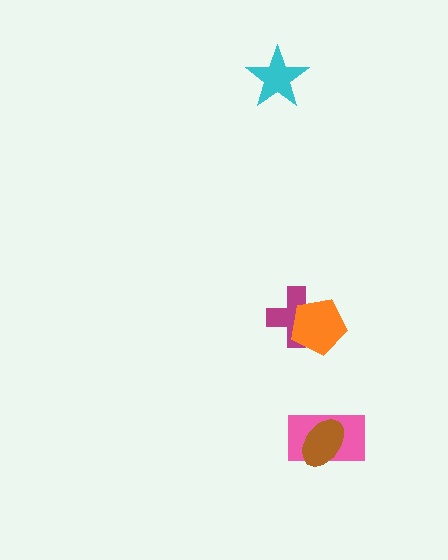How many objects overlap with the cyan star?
0 objects overlap with the cyan star.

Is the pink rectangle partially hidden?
Yes, it is partially covered by another shape.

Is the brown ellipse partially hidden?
No, no other shape covers it.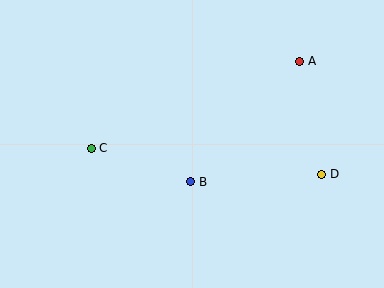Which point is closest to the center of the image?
Point B at (191, 182) is closest to the center.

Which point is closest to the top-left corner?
Point C is closest to the top-left corner.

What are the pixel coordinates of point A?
Point A is at (300, 61).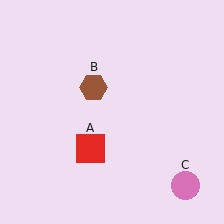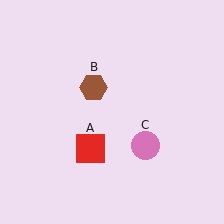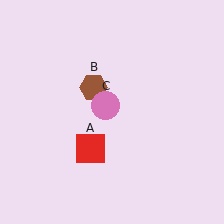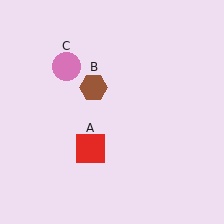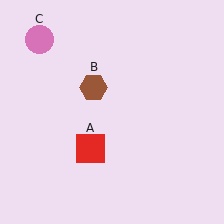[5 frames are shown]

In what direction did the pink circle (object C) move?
The pink circle (object C) moved up and to the left.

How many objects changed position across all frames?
1 object changed position: pink circle (object C).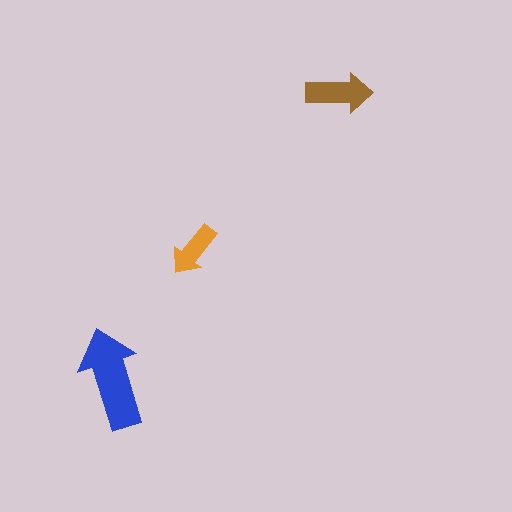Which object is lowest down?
The blue arrow is bottommost.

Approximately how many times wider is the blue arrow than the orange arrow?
About 2 times wider.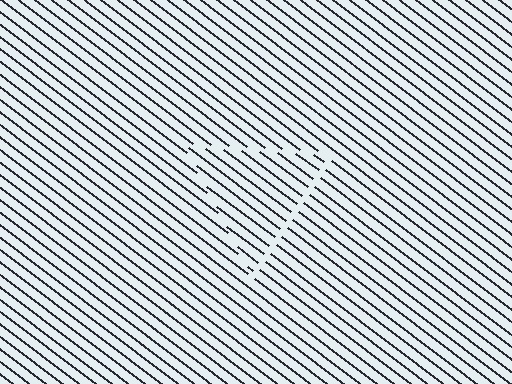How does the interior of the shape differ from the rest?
The interior of the shape contains the same grating, shifted by half a period — the contour is defined by the phase discontinuity where line-ends from the inner and outer gratings abut.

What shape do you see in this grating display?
An illusory triangle. The interior of the shape contains the same grating, shifted by half a period — the contour is defined by the phase discontinuity where line-ends from the inner and outer gratings abut.